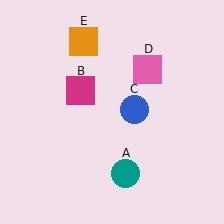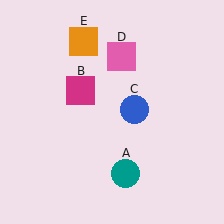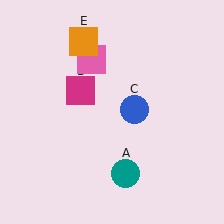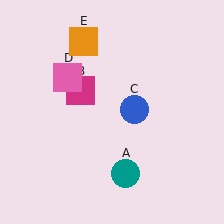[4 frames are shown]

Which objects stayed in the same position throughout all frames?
Teal circle (object A) and magenta square (object B) and blue circle (object C) and orange square (object E) remained stationary.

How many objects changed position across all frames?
1 object changed position: pink square (object D).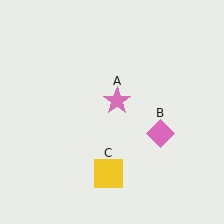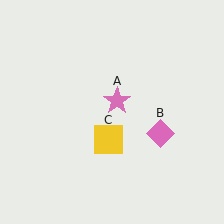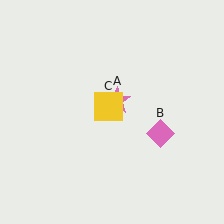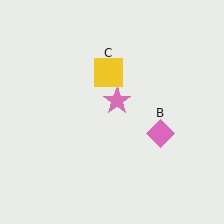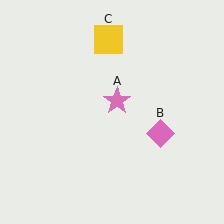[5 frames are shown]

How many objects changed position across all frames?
1 object changed position: yellow square (object C).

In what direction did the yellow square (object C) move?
The yellow square (object C) moved up.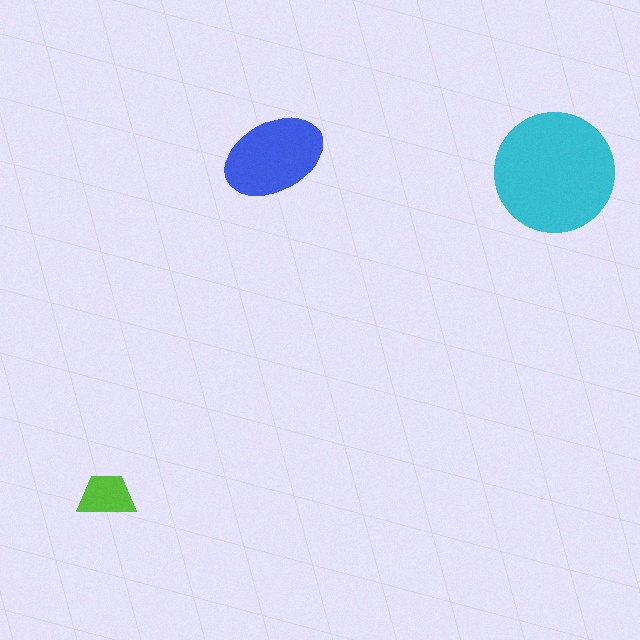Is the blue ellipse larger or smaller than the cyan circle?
Smaller.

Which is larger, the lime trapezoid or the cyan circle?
The cyan circle.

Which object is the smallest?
The lime trapezoid.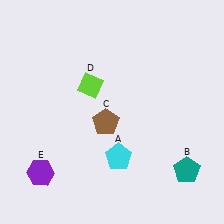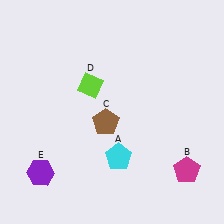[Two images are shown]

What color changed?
The pentagon (B) changed from teal in Image 1 to magenta in Image 2.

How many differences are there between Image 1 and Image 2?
There is 1 difference between the two images.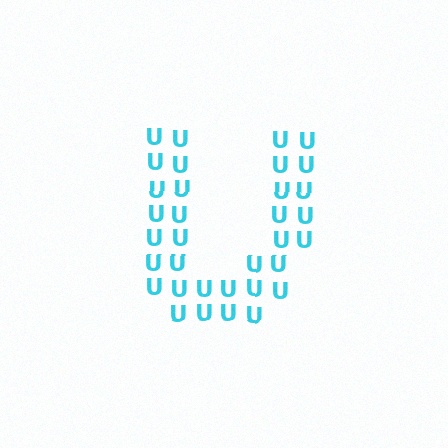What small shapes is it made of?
It is made of small letter U's.